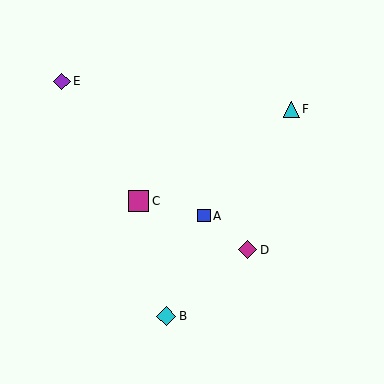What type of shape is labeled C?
Shape C is a magenta square.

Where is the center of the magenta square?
The center of the magenta square is at (139, 201).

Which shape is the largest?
The magenta square (labeled C) is the largest.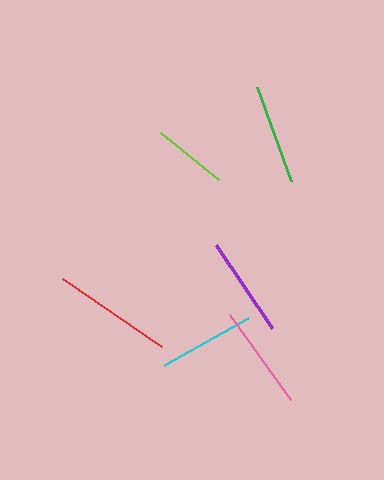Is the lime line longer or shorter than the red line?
The red line is longer than the lime line.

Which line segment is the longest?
The red line is the longest at approximately 120 pixels.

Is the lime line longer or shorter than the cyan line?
The cyan line is longer than the lime line.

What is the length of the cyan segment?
The cyan segment is approximately 97 pixels long.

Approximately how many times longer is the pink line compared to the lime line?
The pink line is approximately 1.4 times the length of the lime line.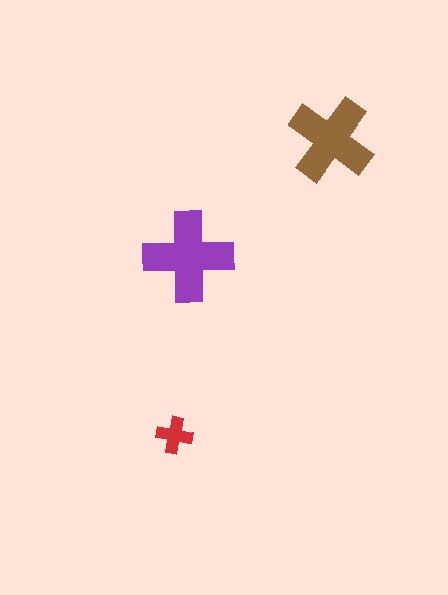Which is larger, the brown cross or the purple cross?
The purple one.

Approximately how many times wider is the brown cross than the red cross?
About 2.5 times wider.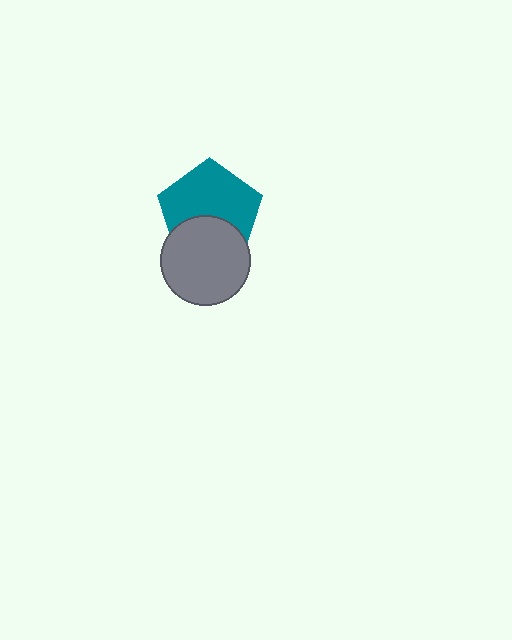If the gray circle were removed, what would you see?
You would see the complete teal pentagon.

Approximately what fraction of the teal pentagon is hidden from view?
Roughly 36% of the teal pentagon is hidden behind the gray circle.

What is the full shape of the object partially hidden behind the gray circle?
The partially hidden object is a teal pentagon.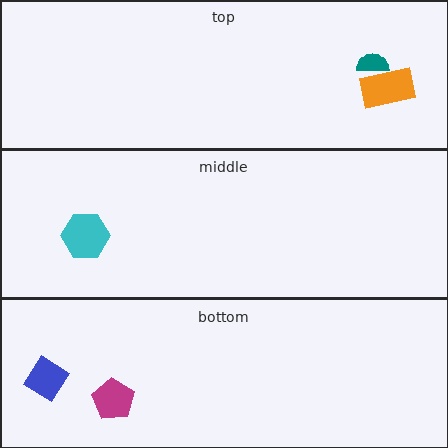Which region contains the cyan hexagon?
The middle region.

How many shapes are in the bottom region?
2.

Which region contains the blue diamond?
The bottom region.